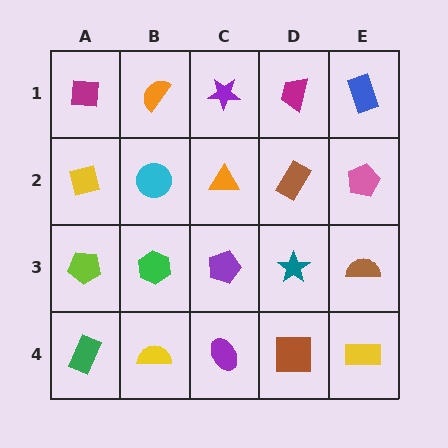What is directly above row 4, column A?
A lime pentagon.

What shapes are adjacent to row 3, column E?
A pink pentagon (row 2, column E), a yellow rectangle (row 4, column E), a teal star (row 3, column D).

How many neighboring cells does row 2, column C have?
4.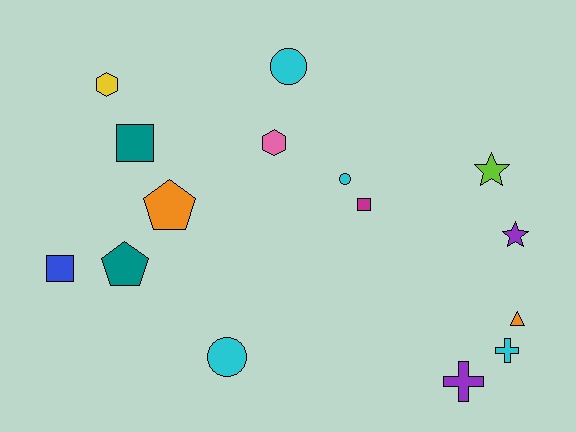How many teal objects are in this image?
There are 2 teal objects.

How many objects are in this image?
There are 15 objects.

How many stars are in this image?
There are 2 stars.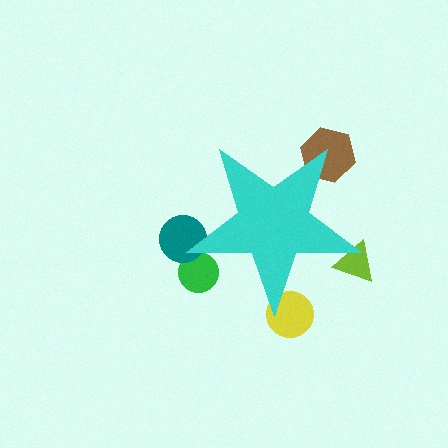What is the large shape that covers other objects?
A cyan star.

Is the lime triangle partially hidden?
Yes, the lime triangle is partially hidden behind the cyan star.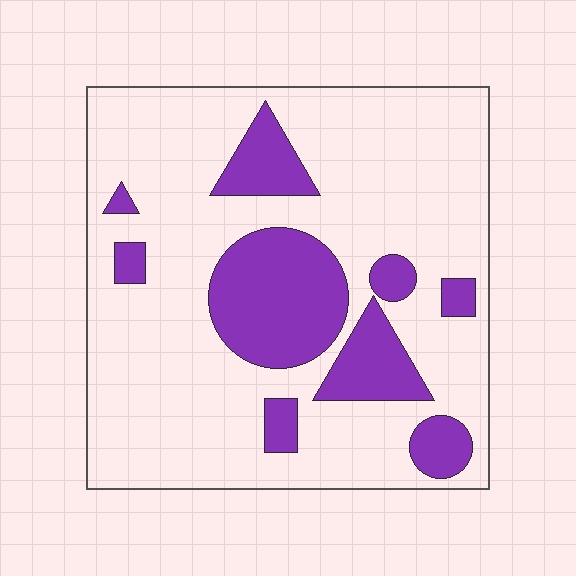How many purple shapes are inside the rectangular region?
9.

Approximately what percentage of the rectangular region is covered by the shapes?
Approximately 25%.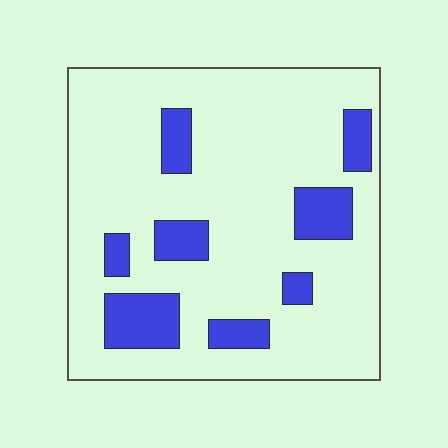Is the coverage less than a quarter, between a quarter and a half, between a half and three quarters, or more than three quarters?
Less than a quarter.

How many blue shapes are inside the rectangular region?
8.